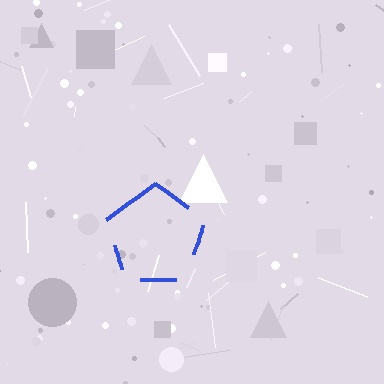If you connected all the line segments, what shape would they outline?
They would outline a pentagon.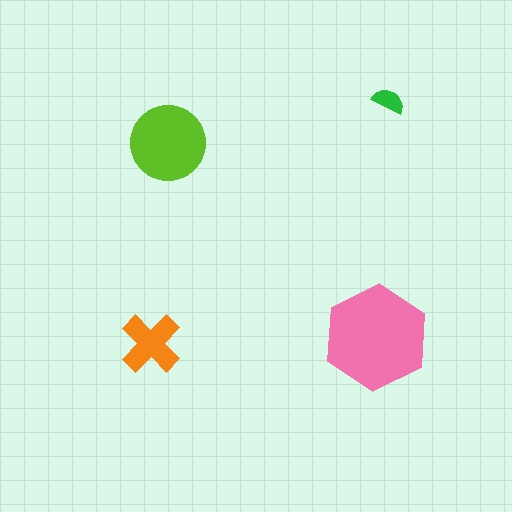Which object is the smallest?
The green semicircle.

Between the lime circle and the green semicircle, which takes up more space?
The lime circle.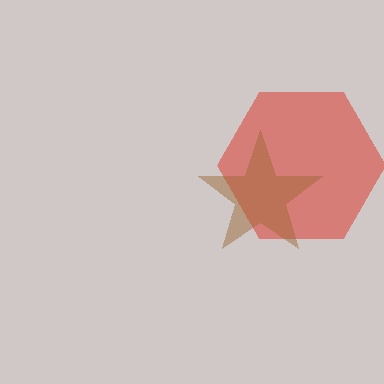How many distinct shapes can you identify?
There are 2 distinct shapes: a red hexagon, a brown star.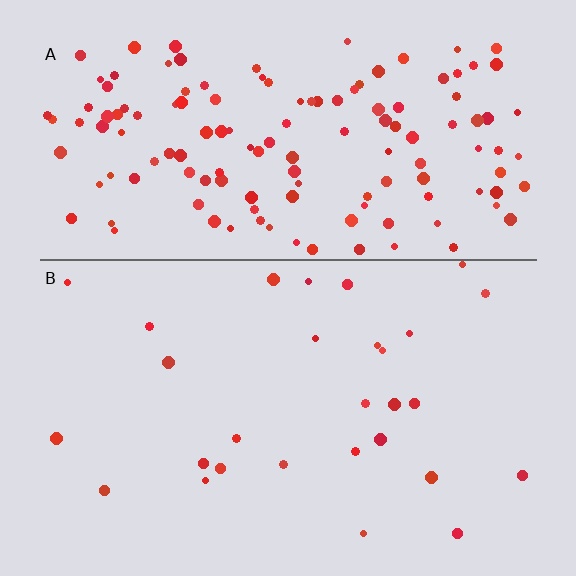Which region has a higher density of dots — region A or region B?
A (the top).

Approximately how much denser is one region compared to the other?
Approximately 5.0× — region A over region B.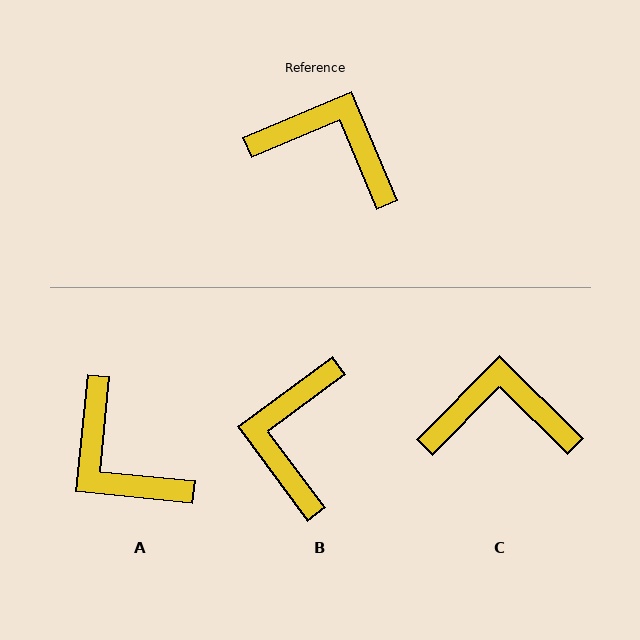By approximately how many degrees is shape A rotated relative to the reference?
Approximately 152 degrees counter-clockwise.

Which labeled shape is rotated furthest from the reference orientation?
A, about 152 degrees away.